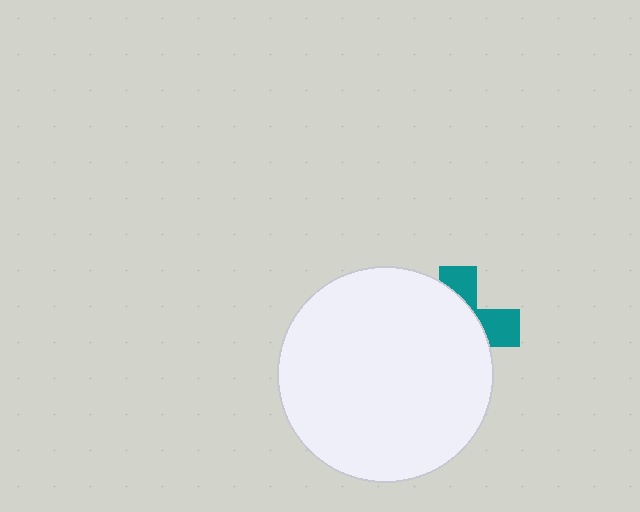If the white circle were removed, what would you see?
You would see the complete teal cross.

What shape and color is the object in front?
The object in front is a white circle.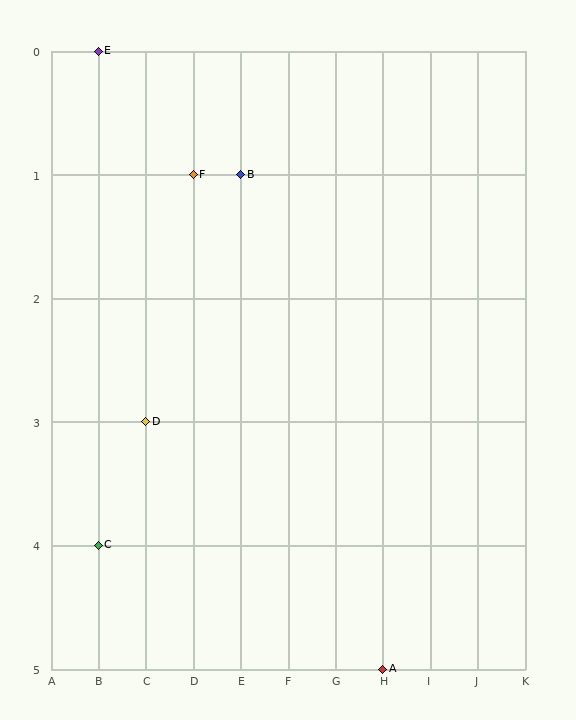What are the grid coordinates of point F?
Point F is at grid coordinates (D, 1).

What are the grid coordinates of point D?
Point D is at grid coordinates (C, 3).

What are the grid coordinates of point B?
Point B is at grid coordinates (E, 1).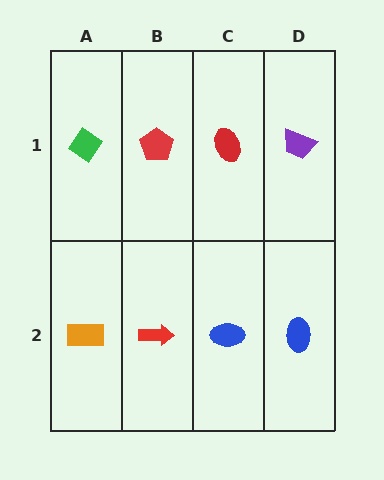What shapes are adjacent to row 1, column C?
A blue ellipse (row 2, column C), a red pentagon (row 1, column B), a purple trapezoid (row 1, column D).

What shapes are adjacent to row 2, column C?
A red ellipse (row 1, column C), a red arrow (row 2, column B), a blue ellipse (row 2, column D).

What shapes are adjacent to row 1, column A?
An orange rectangle (row 2, column A), a red pentagon (row 1, column B).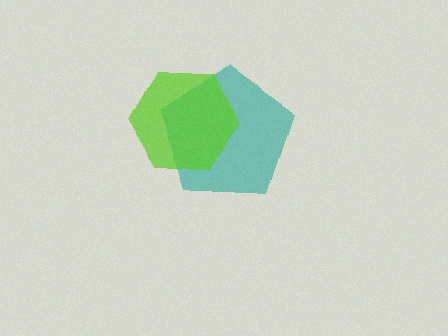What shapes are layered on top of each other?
The layered shapes are: a teal pentagon, a lime hexagon.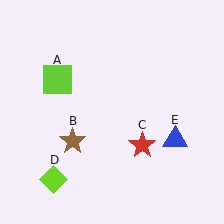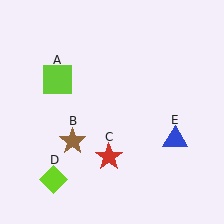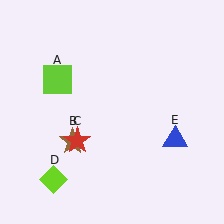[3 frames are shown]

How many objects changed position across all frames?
1 object changed position: red star (object C).